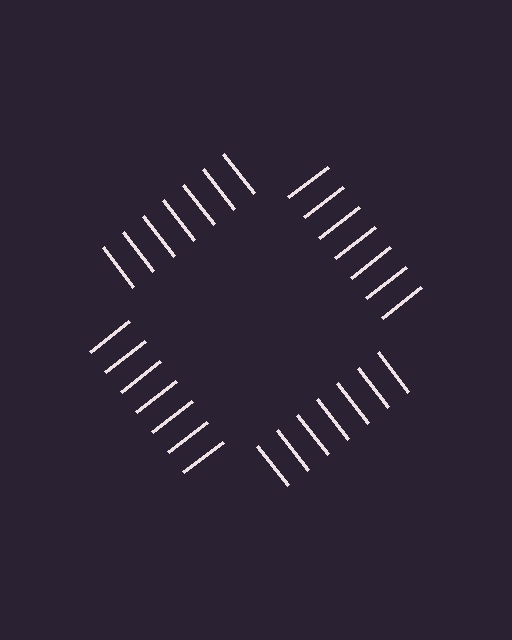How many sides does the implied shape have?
4 sides — the line-ends trace a square.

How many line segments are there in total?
28 — 7 along each of the 4 edges.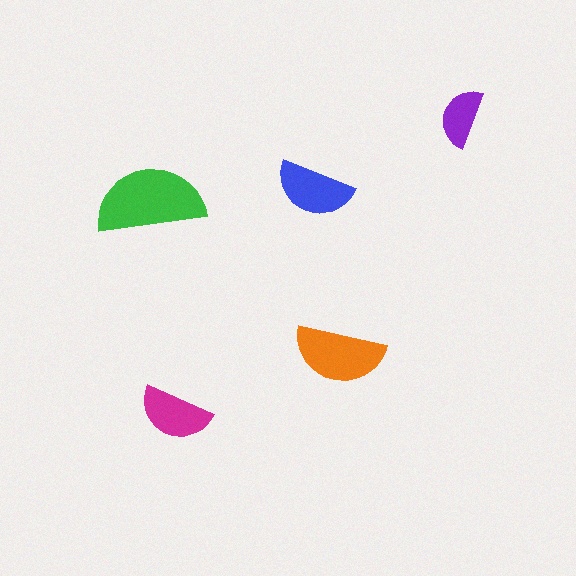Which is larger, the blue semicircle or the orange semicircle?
The orange one.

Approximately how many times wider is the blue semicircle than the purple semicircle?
About 1.5 times wider.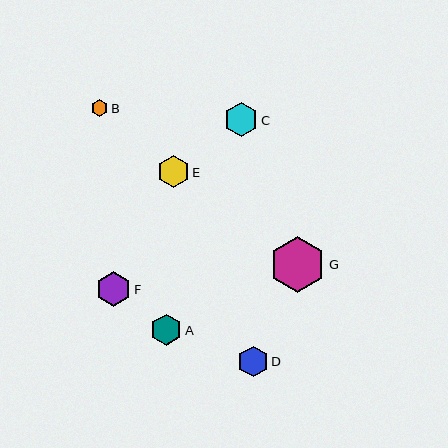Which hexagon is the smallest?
Hexagon B is the smallest with a size of approximately 17 pixels.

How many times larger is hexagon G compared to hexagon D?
Hexagon G is approximately 1.8 times the size of hexagon D.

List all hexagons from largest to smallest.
From largest to smallest: G, F, C, E, A, D, B.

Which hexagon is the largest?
Hexagon G is the largest with a size of approximately 56 pixels.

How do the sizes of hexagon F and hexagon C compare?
Hexagon F and hexagon C are approximately the same size.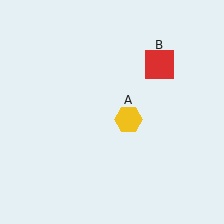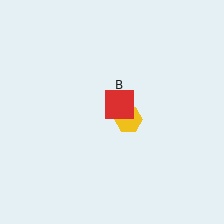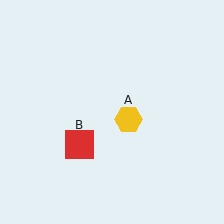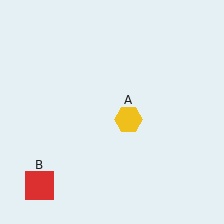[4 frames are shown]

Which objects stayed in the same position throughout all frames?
Yellow hexagon (object A) remained stationary.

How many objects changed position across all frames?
1 object changed position: red square (object B).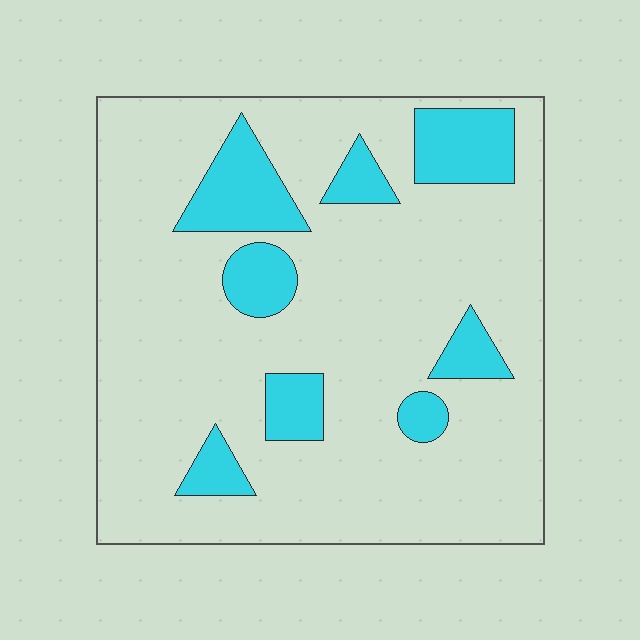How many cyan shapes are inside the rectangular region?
8.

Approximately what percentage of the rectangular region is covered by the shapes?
Approximately 20%.